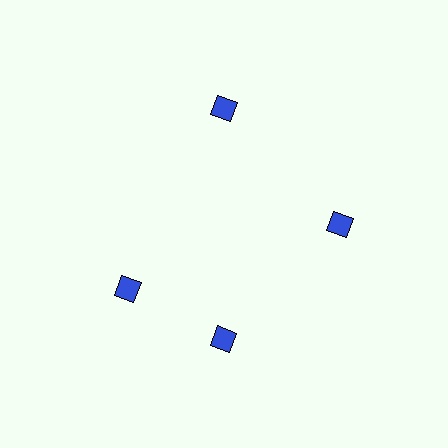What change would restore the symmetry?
The symmetry would be restored by rotating it back into even spacing with its neighbors so that all 4 diamonds sit at equal angles and equal distance from the center.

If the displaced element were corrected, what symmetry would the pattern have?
It would have 4-fold rotational symmetry — the pattern would map onto itself every 90 degrees.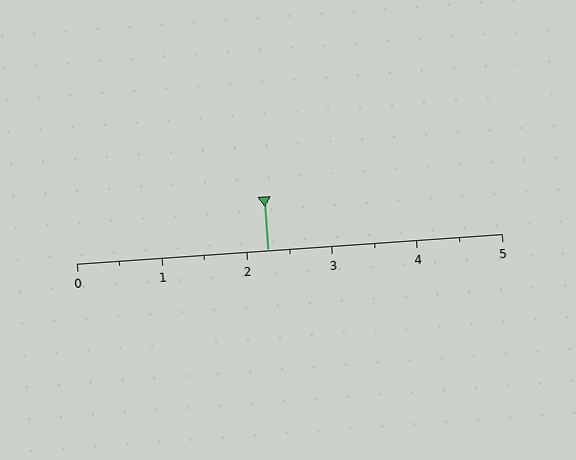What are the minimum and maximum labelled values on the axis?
The axis runs from 0 to 5.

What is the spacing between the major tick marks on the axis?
The major ticks are spaced 1 apart.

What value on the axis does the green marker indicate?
The marker indicates approximately 2.2.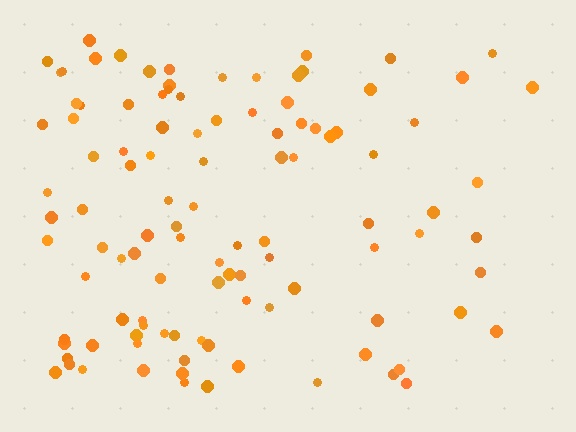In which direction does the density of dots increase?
From right to left, with the left side densest.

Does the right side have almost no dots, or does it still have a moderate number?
Still a moderate number, just noticeably fewer than the left.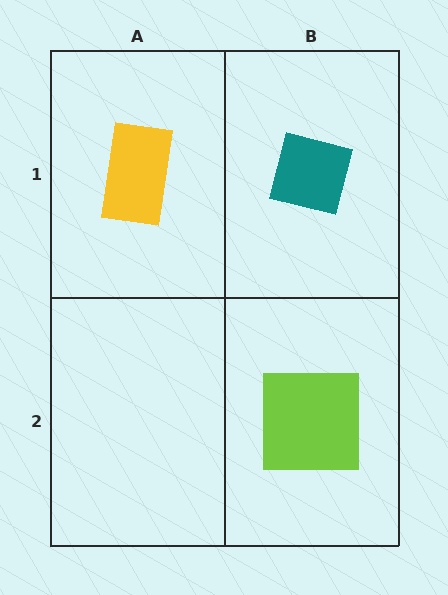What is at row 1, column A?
A yellow rectangle.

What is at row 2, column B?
A lime square.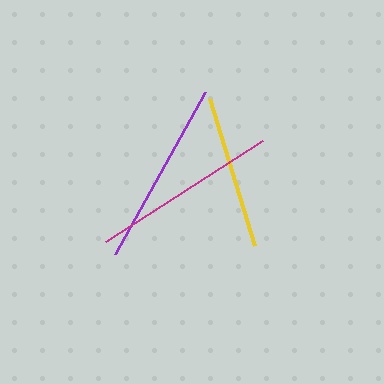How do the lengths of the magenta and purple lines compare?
The magenta and purple lines are approximately the same length.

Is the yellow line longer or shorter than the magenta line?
The magenta line is longer than the yellow line.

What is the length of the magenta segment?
The magenta segment is approximately 186 pixels long.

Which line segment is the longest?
The magenta line is the longest at approximately 186 pixels.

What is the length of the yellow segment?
The yellow segment is approximately 153 pixels long.